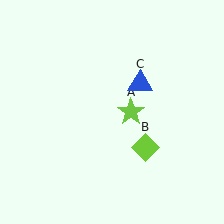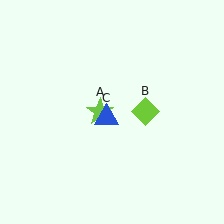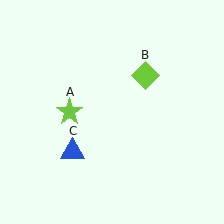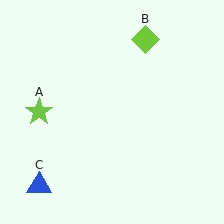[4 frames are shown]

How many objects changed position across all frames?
3 objects changed position: lime star (object A), lime diamond (object B), blue triangle (object C).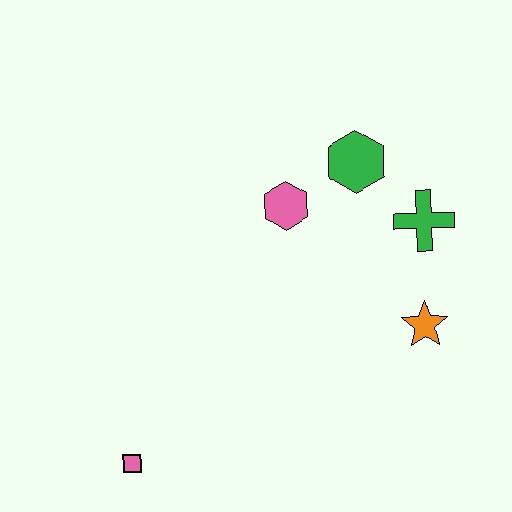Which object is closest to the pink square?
The pink hexagon is closest to the pink square.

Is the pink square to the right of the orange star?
No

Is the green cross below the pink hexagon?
Yes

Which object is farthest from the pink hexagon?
The pink square is farthest from the pink hexagon.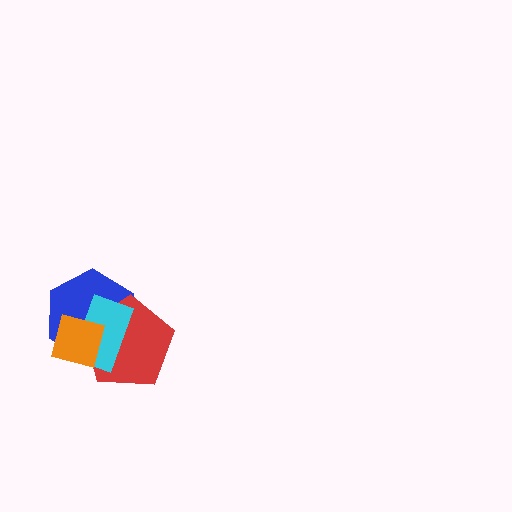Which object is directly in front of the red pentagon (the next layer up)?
The cyan rectangle is directly in front of the red pentagon.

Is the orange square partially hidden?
No, no other shape covers it.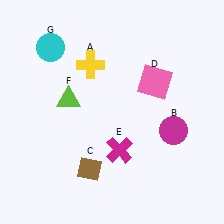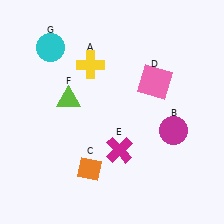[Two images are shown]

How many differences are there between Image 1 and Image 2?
There is 1 difference between the two images.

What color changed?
The diamond (C) changed from brown in Image 1 to orange in Image 2.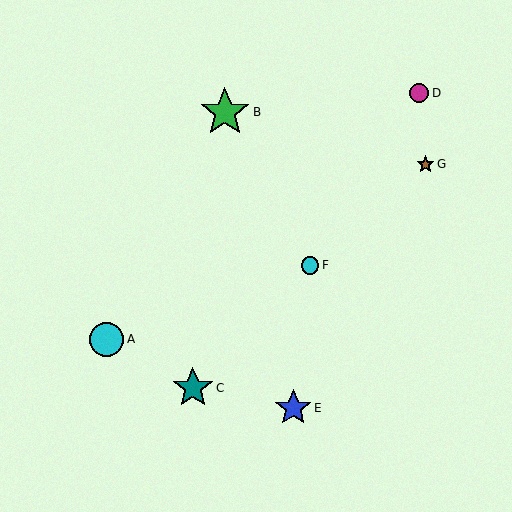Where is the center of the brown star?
The center of the brown star is at (425, 164).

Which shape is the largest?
The green star (labeled B) is the largest.